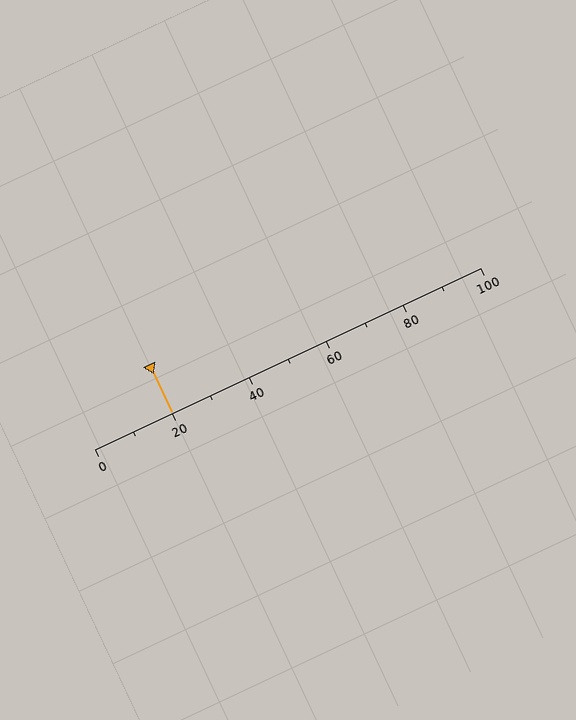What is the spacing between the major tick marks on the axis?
The major ticks are spaced 20 apart.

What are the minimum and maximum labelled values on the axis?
The axis runs from 0 to 100.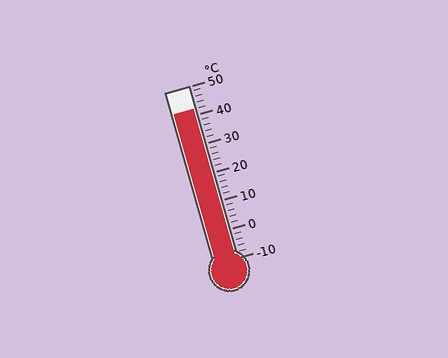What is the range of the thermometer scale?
The thermometer scale ranges from -10°C to 50°C.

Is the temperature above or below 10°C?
The temperature is above 10°C.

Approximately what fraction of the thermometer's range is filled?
The thermometer is filled to approximately 85% of its range.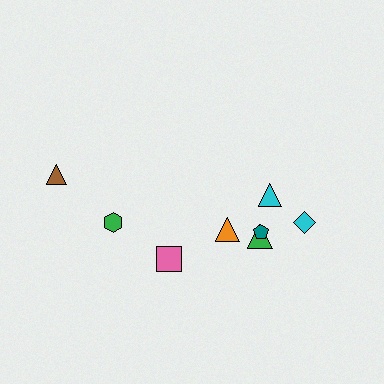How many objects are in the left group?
There are 3 objects.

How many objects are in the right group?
There are 5 objects.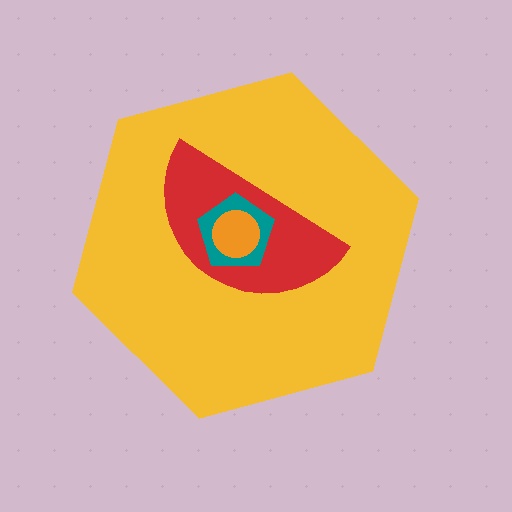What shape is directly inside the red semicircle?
The teal pentagon.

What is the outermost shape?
The yellow hexagon.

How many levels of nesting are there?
4.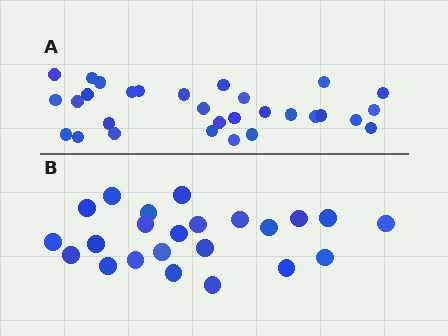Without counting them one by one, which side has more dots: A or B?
Region A (the top region) has more dots.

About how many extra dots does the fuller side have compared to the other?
Region A has roughly 8 or so more dots than region B.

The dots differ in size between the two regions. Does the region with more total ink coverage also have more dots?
No. Region B has more total ink coverage because its dots are larger, but region A actually contains more individual dots. Total area can be misleading — the number of items is what matters here.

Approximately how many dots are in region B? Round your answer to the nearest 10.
About 20 dots. (The exact count is 23, which rounds to 20.)